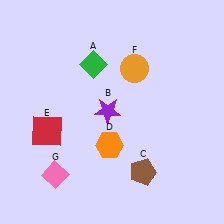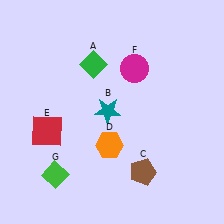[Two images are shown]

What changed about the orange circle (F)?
In Image 1, F is orange. In Image 2, it changed to magenta.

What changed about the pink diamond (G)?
In Image 1, G is pink. In Image 2, it changed to green.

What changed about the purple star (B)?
In Image 1, B is purple. In Image 2, it changed to teal.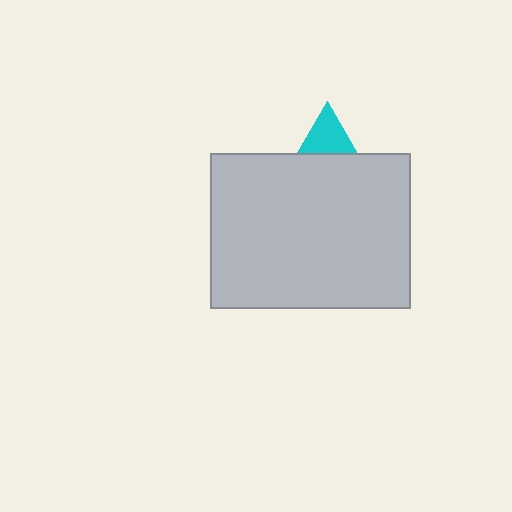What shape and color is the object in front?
The object in front is a light gray rectangle.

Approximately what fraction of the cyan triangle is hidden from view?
Roughly 69% of the cyan triangle is hidden behind the light gray rectangle.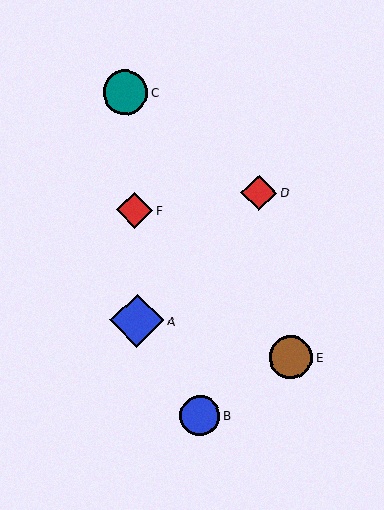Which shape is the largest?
The blue diamond (labeled A) is the largest.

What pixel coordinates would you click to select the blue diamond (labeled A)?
Click at (137, 321) to select the blue diamond A.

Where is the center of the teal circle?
The center of the teal circle is at (125, 92).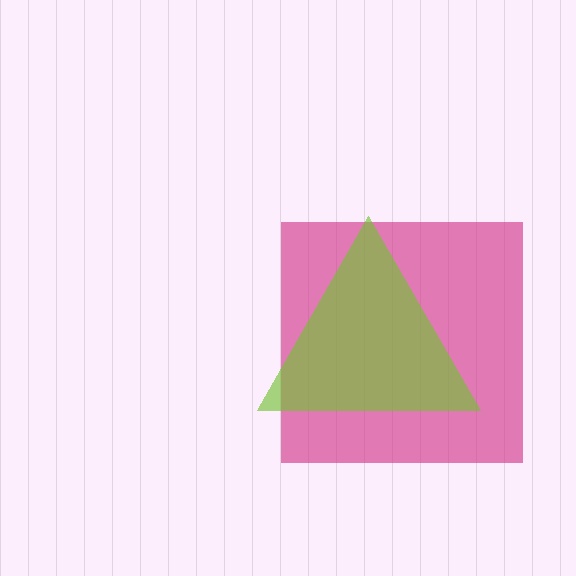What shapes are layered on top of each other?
The layered shapes are: a magenta square, a lime triangle.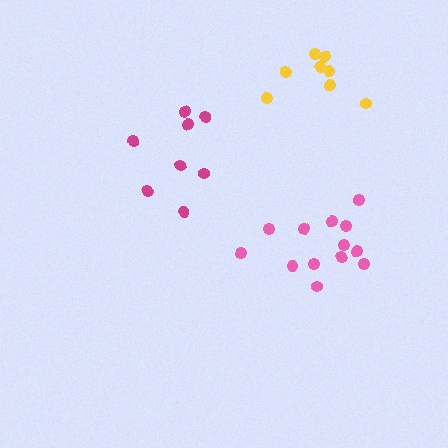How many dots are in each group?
Group 1: 8 dots, Group 2: 8 dots, Group 3: 13 dots (29 total).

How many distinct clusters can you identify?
There are 3 distinct clusters.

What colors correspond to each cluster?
The clusters are colored: magenta, yellow, pink.